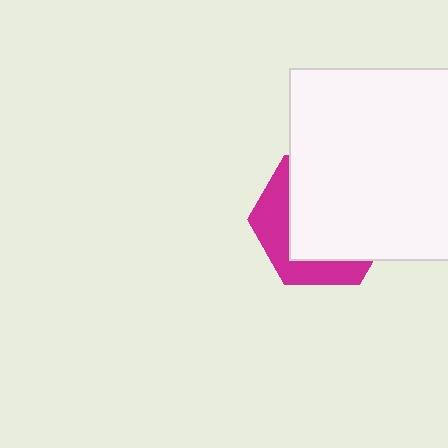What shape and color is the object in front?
The object in front is a white square.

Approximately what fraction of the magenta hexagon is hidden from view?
Roughly 66% of the magenta hexagon is hidden behind the white square.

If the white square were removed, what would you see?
You would see the complete magenta hexagon.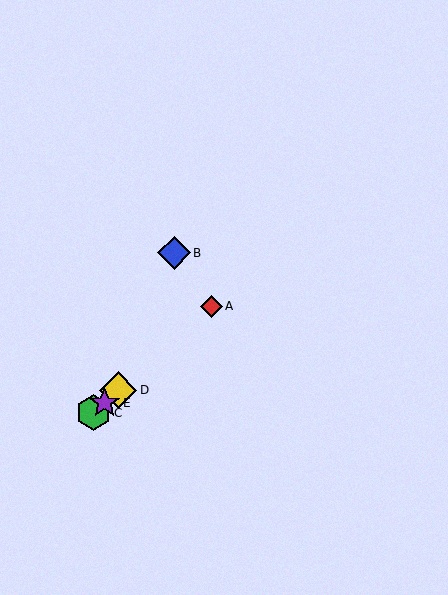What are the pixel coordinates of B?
Object B is at (174, 253).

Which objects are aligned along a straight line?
Objects A, C, D, E are aligned along a straight line.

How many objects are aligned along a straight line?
4 objects (A, C, D, E) are aligned along a straight line.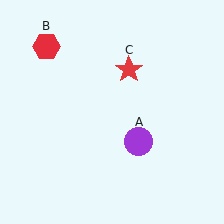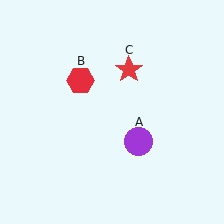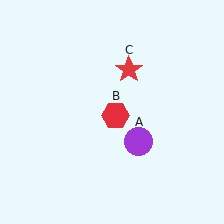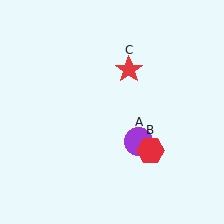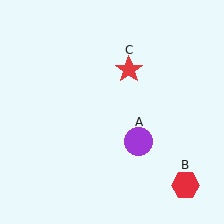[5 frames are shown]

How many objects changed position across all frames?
1 object changed position: red hexagon (object B).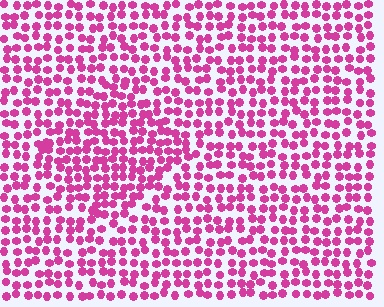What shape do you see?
I see a diamond.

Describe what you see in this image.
The image contains small magenta elements arranged at two different densities. A diamond-shaped region is visible where the elements are more densely packed than the surrounding area.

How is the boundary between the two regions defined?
The boundary is defined by a change in element density (approximately 1.4x ratio). All elements are the same color, size, and shape.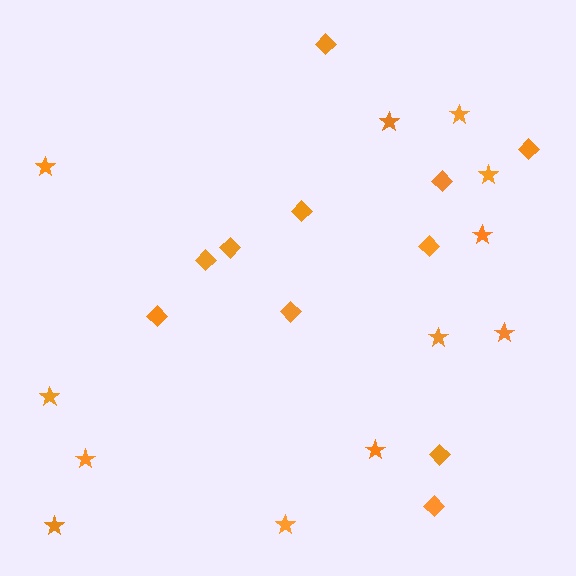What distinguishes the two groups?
There are 2 groups: one group of diamonds (11) and one group of stars (12).